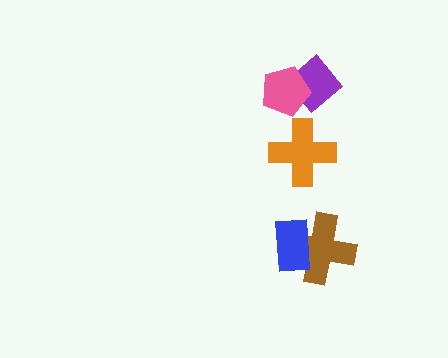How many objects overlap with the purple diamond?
1 object overlaps with the purple diamond.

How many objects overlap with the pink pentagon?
1 object overlaps with the pink pentagon.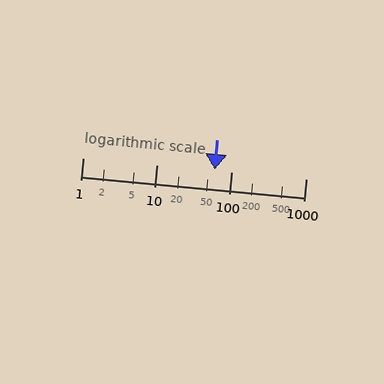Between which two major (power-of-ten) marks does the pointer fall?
The pointer is between 10 and 100.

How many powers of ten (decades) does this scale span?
The scale spans 3 decades, from 1 to 1000.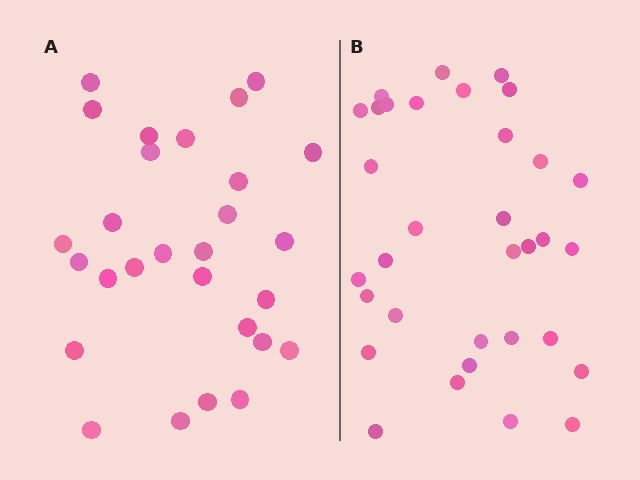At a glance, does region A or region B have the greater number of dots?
Region B (the right region) has more dots.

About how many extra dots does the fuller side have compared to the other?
Region B has about 5 more dots than region A.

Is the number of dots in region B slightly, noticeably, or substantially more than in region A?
Region B has only slightly more — the two regions are fairly close. The ratio is roughly 1.2 to 1.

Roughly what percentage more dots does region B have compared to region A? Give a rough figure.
About 20% more.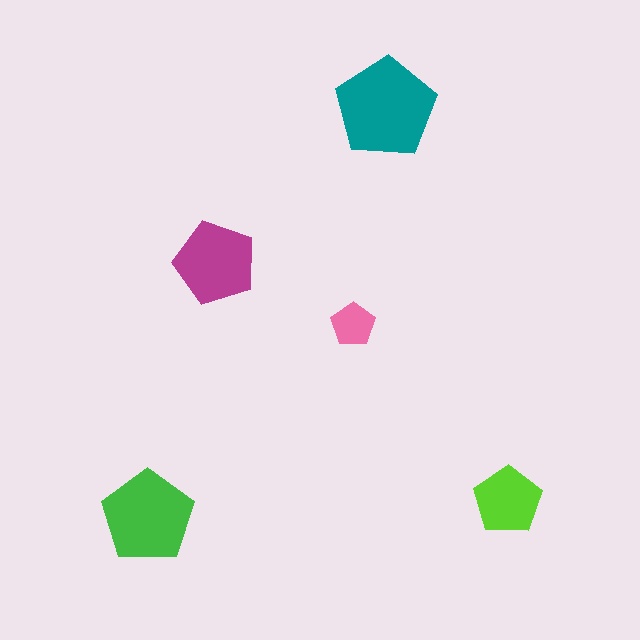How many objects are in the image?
There are 5 objects in the image.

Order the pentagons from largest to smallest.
the teal one, the green one, the magenta one, the lime one, the pink one.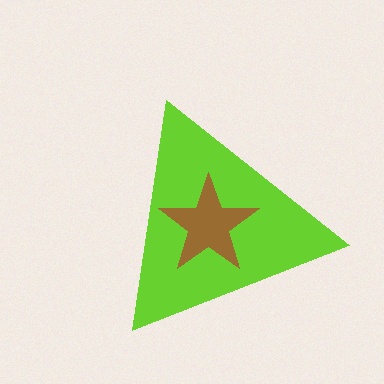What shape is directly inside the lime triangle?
The brown star.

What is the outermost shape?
The lime triangle.